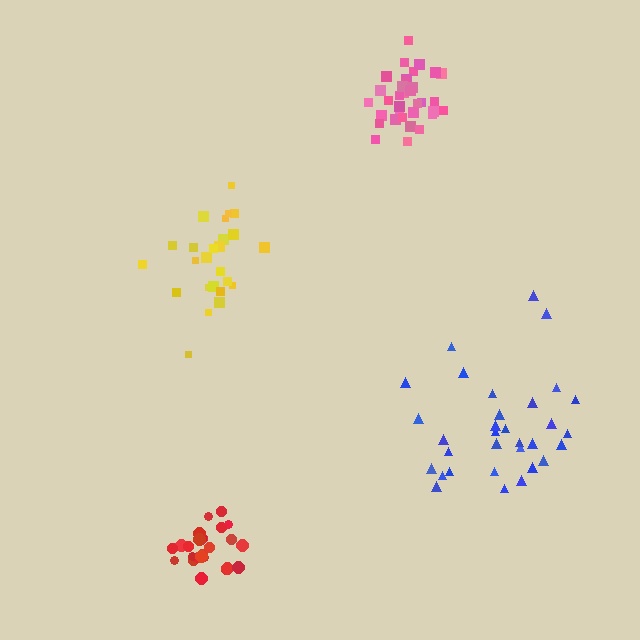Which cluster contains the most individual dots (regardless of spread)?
Pink (35).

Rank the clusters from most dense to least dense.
red, pink, yellow, blue.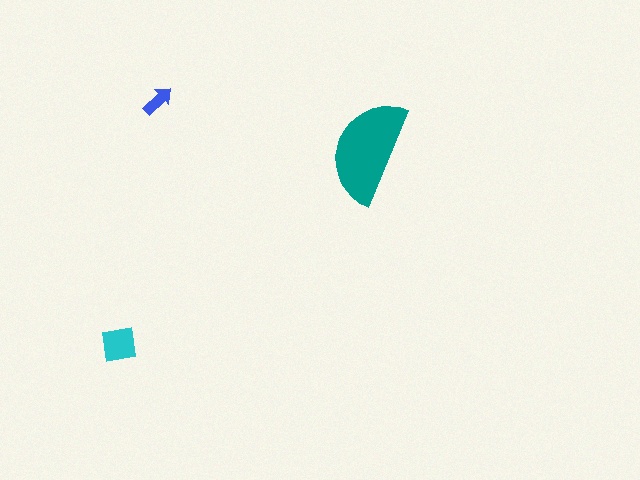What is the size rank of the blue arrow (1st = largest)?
3rd.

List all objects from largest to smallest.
The teal semicircle, the cyan square, the blue arrow.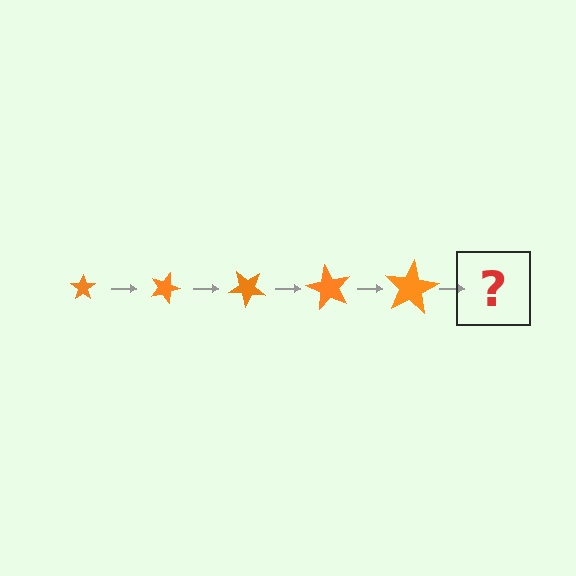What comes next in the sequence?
The next element should be a star, larger than the previous one and rotated 100 degrees from the start.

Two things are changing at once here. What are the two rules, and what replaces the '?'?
The two rules are that the star grows larger each step and it rotates 20 degrees each step. The '?' should be a star, larger than the previous one and rotated 100 degrees from the start.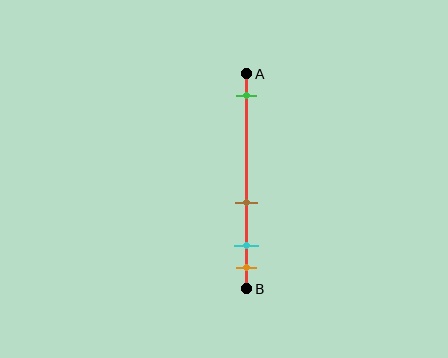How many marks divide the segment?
There are 4 marks dividing the segment.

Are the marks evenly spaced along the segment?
No, the marks are not evenly spaced.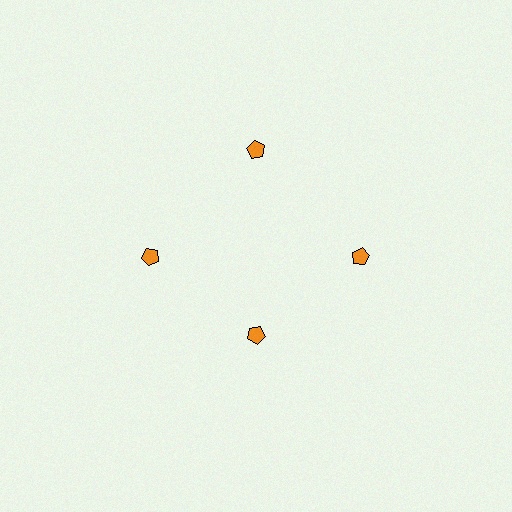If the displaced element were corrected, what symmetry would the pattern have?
It would have 4-fold rotational symmetry — the pattern would map onto itself every 90 degrees.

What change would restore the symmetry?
The symmetry would be restored by moving it outward, back onto the ring so that all 4 pentagons sit at equal angles and equal distance from the center.